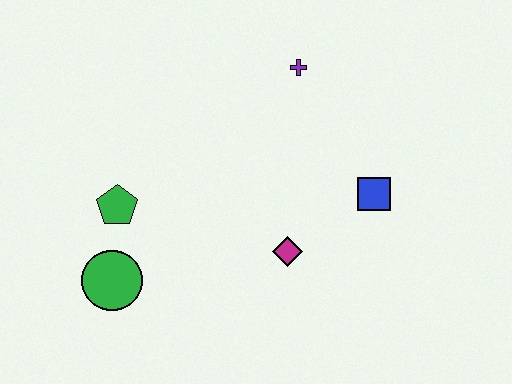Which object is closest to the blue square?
The magenta diamond is closest to the blue square.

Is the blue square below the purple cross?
Yes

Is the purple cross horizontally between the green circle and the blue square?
Yes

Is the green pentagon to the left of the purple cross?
Yes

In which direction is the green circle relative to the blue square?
The green circle is to the left of the blue square.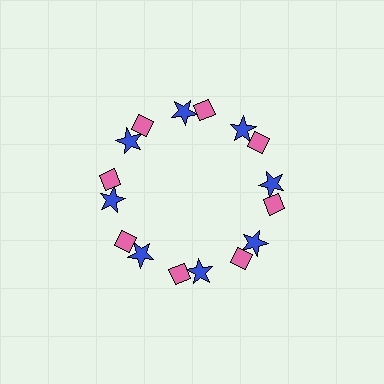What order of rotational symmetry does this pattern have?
This pattern has 8-fold rotational symmetry.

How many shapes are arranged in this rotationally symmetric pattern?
There are 16 shapes, arranged in 8 groups of 2.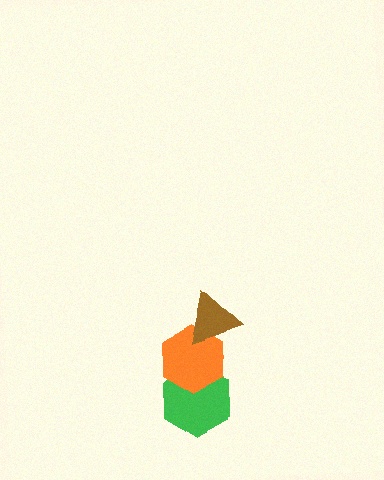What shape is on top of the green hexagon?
The orange hexagon is on top of the green hexagon.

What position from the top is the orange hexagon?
The orange hexagon is 2nd from the top.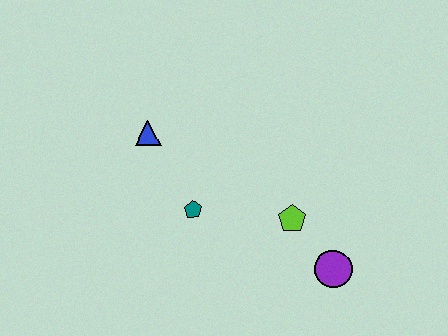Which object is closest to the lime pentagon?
The purple circle is closest to the lime pentagon.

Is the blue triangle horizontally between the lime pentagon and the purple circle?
No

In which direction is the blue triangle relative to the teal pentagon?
The blue triangle is above the teal pentagon.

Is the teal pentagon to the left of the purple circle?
Yes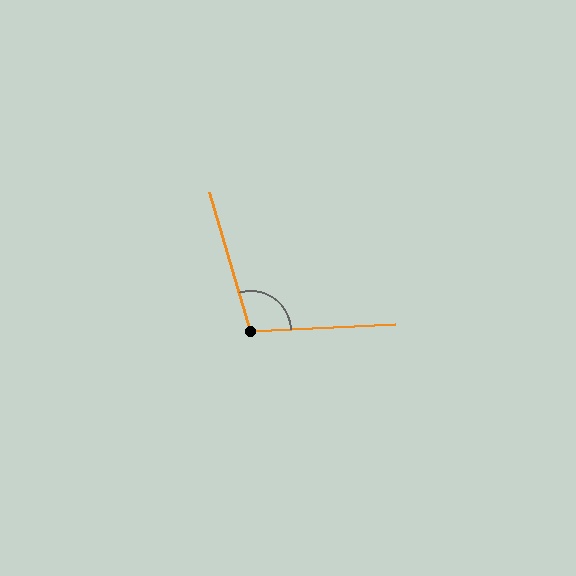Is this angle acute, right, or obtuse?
It is obtuse.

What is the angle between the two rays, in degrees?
Approximately 104 degrees.